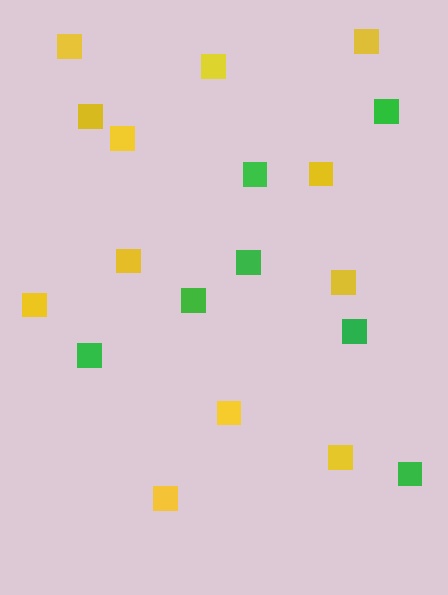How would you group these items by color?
There are 2 groups: one group of yellow squares (12) and one group of green squares (7).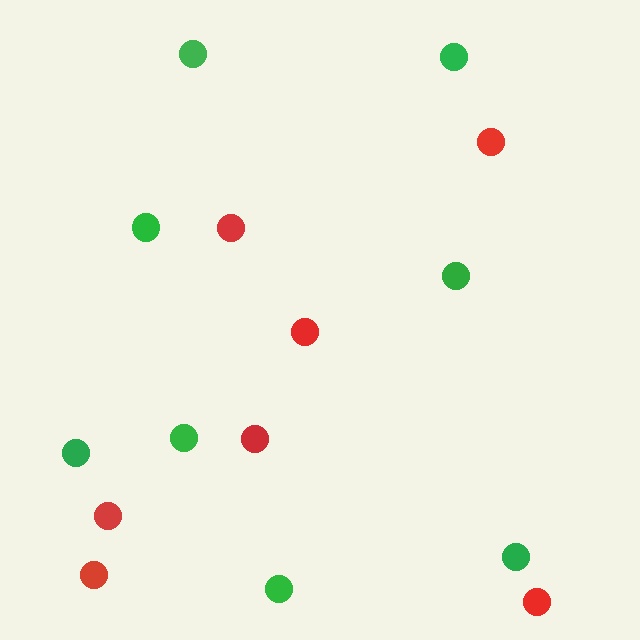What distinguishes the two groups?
There are 2 groups: one group of red circles (7) and one group of green circles (8).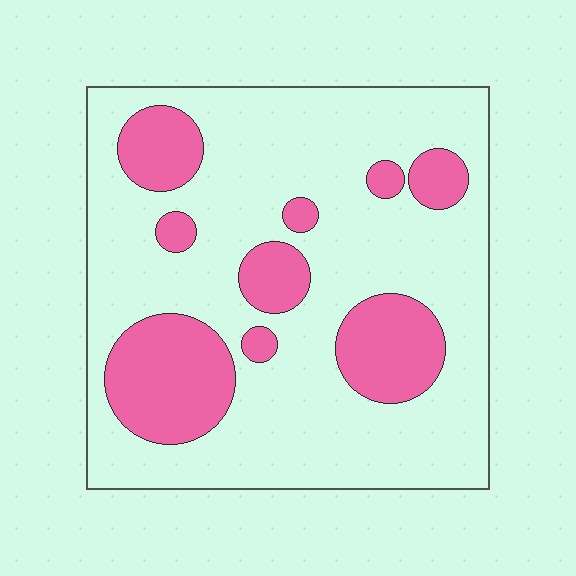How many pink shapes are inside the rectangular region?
9.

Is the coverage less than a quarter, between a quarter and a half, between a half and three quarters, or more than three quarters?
Between a quarter and a half.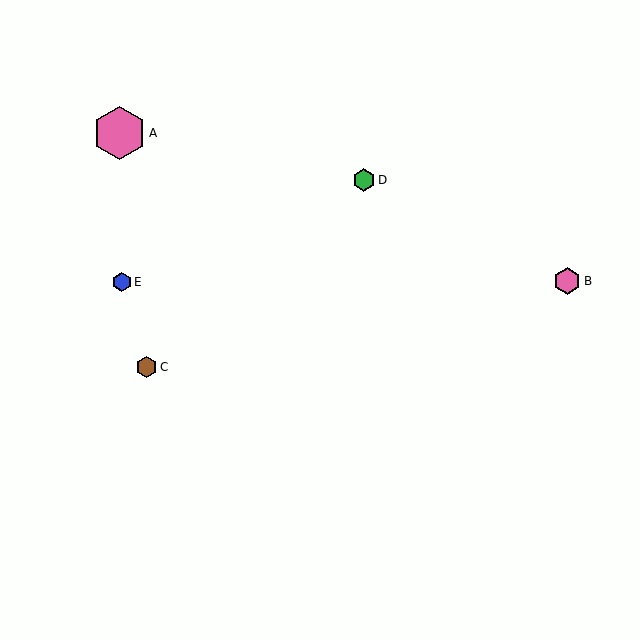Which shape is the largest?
The pink hexagon (labeled A) is the largest.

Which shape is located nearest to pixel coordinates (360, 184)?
The green hexagon (labeled D) at (364, 180) is nearest to that location.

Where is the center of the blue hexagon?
The center of the blue hexagon is at (122, 282).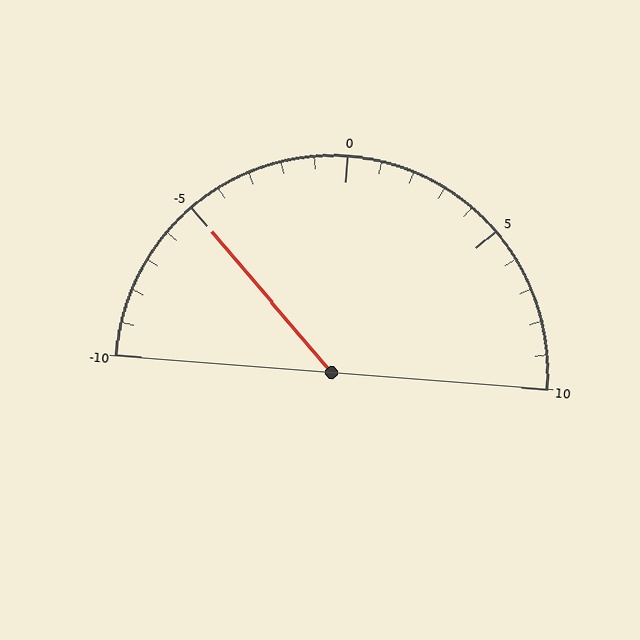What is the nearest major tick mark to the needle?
The nearest major tick mark is -5.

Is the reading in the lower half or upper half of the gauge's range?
The reading is in the lower half of the range (-10 to 10).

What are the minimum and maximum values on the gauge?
The gauge ranges from -10 to 10.